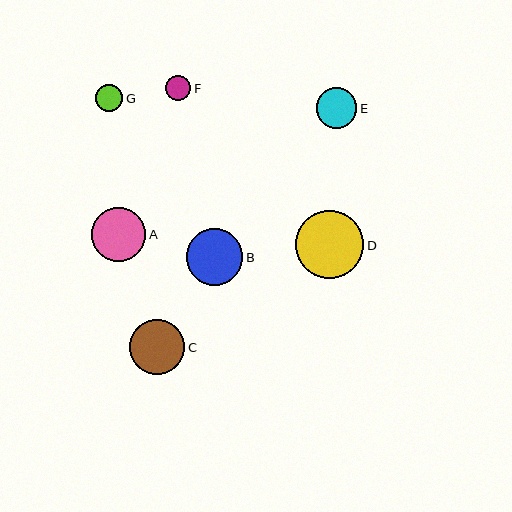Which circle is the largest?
Circle D is the largest with a size of approximately 68 pixels.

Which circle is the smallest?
Circle F is the smallest with a size of approximately 25 pixels.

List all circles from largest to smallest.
From largest to smallest: D, B, C, A, E, G, F.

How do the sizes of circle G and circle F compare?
Circle G and circle F are approximately the same size.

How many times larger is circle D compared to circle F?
Circle D is approximately 2.7 times the size of circle F.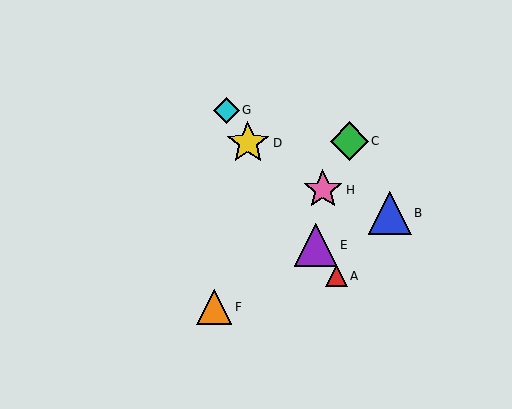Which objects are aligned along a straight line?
Objects A, D, E, G are aligned along a straight line.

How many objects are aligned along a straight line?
4 objects (A, D, E, G) are aligned along a straight line.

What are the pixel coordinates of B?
Object B is at (390, 213).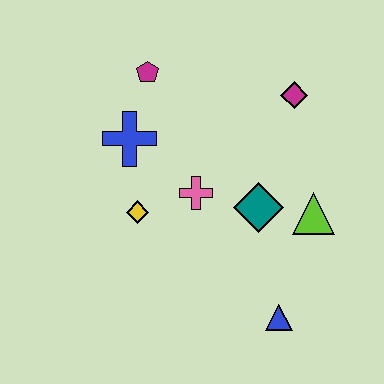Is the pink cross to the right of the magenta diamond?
No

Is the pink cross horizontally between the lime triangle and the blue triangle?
No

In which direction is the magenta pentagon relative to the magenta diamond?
The magenta pentagon is to the left of the magenta diamond.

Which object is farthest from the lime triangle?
The magenta pentagon is farthest from the lime triangle.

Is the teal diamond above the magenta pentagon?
No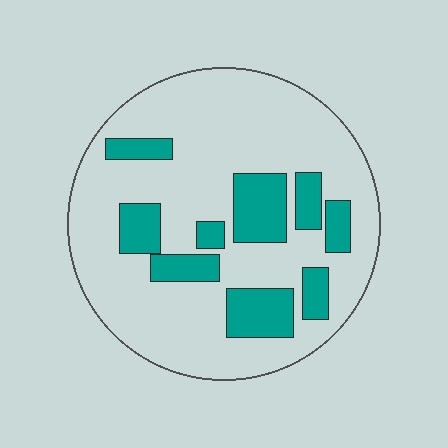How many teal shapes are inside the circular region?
9.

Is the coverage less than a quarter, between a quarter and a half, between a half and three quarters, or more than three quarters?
Less than a quarter.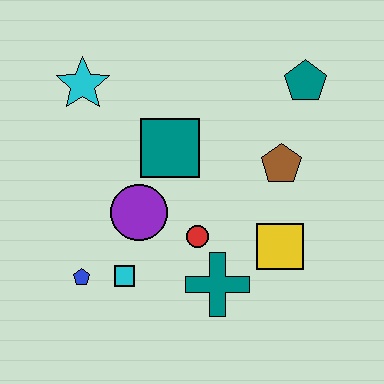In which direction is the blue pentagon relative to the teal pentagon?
The blue pentagon is to the left of the teal pentagon.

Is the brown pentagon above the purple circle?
Yes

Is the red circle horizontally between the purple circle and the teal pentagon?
Yes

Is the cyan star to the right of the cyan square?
No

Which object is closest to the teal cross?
The red circle is closest to the teal cross.